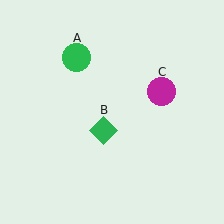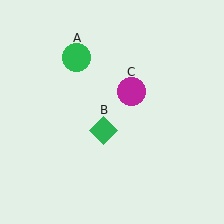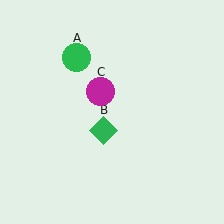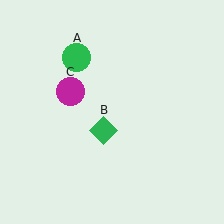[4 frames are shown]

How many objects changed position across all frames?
1 object changed position: magenta circle (object C).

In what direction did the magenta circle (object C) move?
The magenta circle (object C) moved left.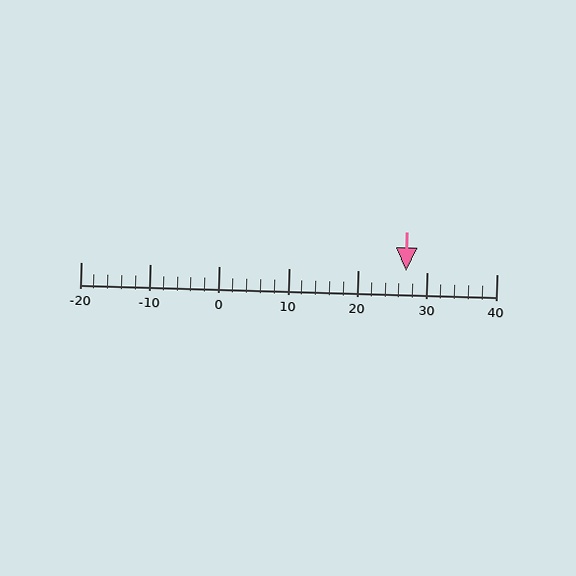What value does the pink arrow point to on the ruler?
The pink arrow points to approximately 27.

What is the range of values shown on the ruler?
The ruler shows values from -20 to 40.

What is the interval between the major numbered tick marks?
The major tick marks are spaced 10 units apart.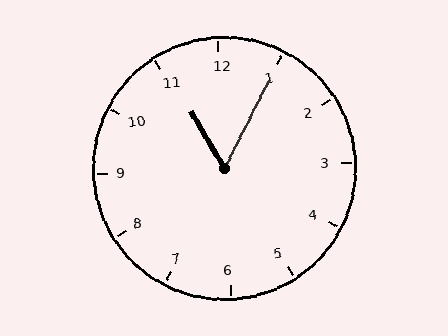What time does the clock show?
11:05.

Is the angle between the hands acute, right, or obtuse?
It is acute.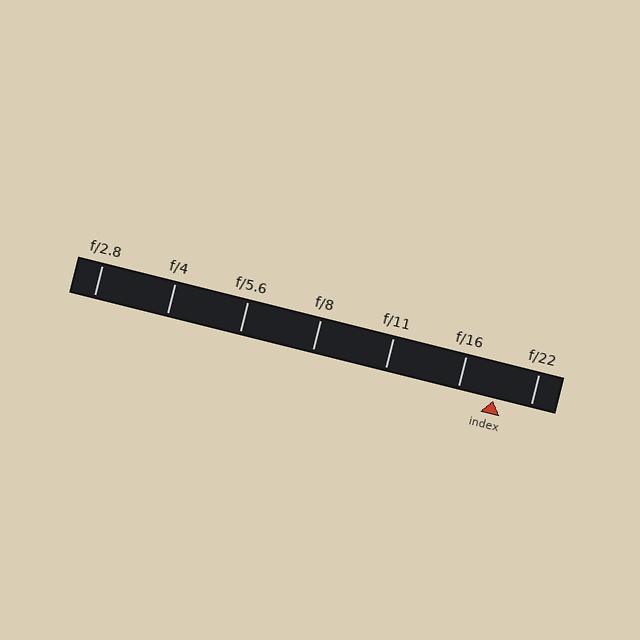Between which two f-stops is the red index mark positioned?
The index mark is between f/16 and f/22.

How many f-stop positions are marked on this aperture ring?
There are 7 f-stop positions marked.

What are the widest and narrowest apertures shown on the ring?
The widest aperture shown is f/2.8 and the narrowest is f/22.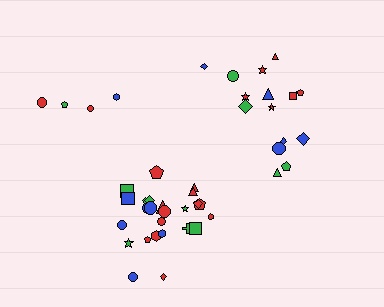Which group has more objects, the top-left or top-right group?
The top-right group.